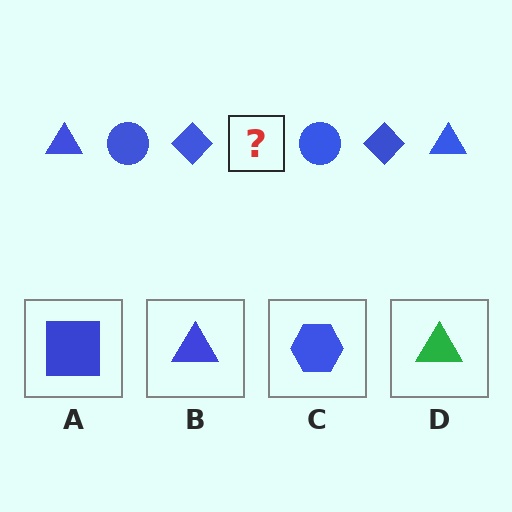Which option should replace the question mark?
Option B.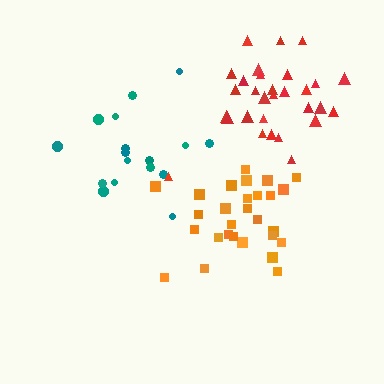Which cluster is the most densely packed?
Orange.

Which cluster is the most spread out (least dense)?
Red.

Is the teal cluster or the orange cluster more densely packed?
Orange.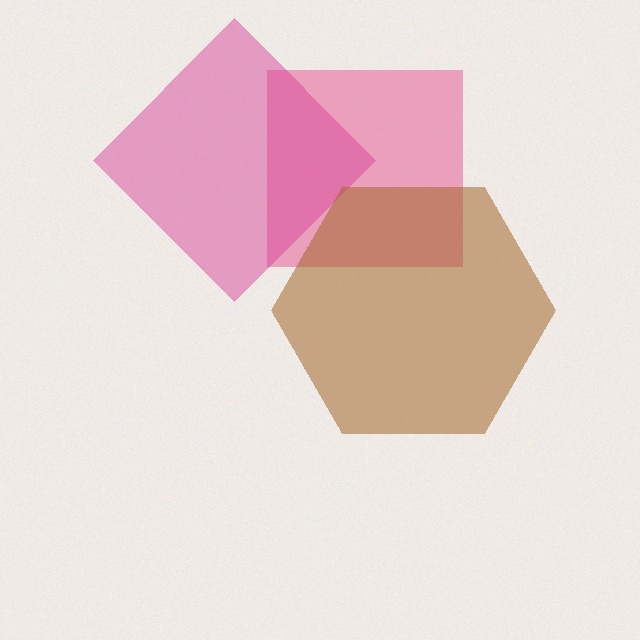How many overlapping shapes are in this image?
There are 3 overlapping shapes in the image.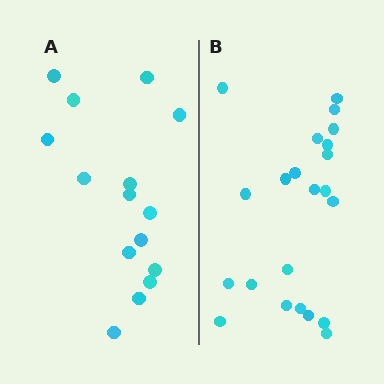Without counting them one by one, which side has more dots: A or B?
Region B (the right region) has more dots.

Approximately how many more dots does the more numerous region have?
Region B has roughly 8 or so more dots than region A.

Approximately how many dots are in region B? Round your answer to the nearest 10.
About 20 dots. (The exact count is 22, which rounds to 20.)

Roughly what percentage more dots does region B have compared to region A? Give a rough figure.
About 45% more.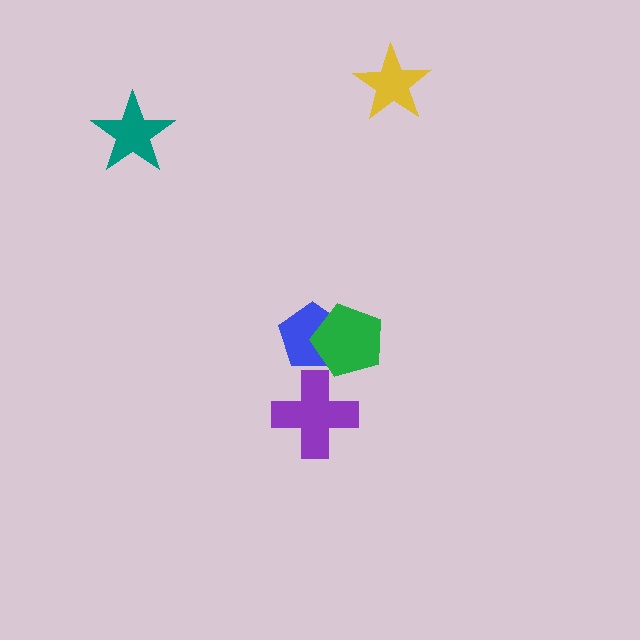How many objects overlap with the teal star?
0 objects overlap with the teal star.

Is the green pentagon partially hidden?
No, no other shape covers it.